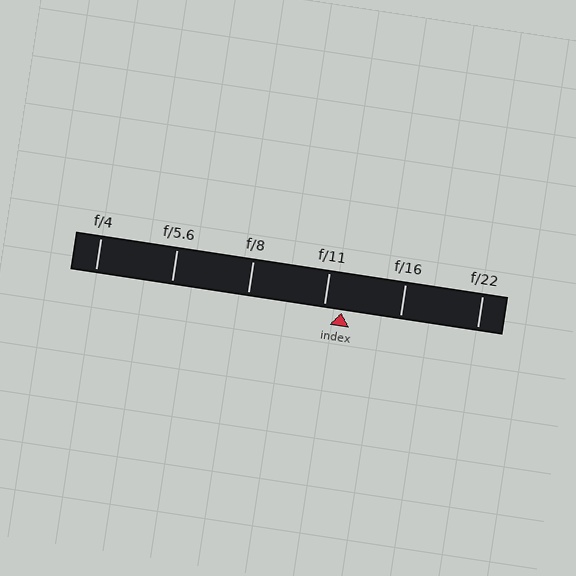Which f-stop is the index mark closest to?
The index mark is closest to f/11.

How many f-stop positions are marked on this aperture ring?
There are 6 f-stop positions marked.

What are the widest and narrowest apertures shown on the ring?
The widest aperture shown is f/4 and the narrowest is f/22.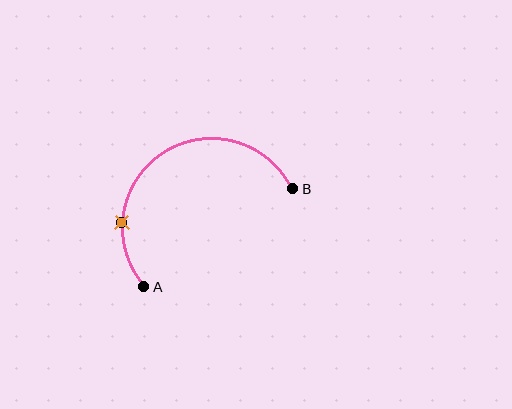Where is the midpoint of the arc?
The arc midpoint is the point on the curve farthest from the straight line joining A and B. It sits above that line.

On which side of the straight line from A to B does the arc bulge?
The arc bulges above the straight line connecting A and B.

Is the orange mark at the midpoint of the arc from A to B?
No. The orange mark lies on the arc but is closer to endpoint A. The arc midpoint would be at the point on the curve equidistant along the arc from both A and B.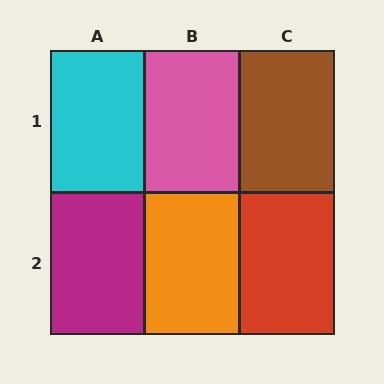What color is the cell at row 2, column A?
Magenta.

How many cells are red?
1 cell is red.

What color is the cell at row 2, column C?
Red.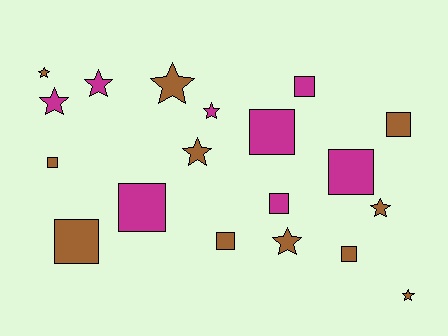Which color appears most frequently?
Brown, with 11 objects.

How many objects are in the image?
There are 19 objects.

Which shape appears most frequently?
Square, with 10 objects.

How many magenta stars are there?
There are 3 magenta stars.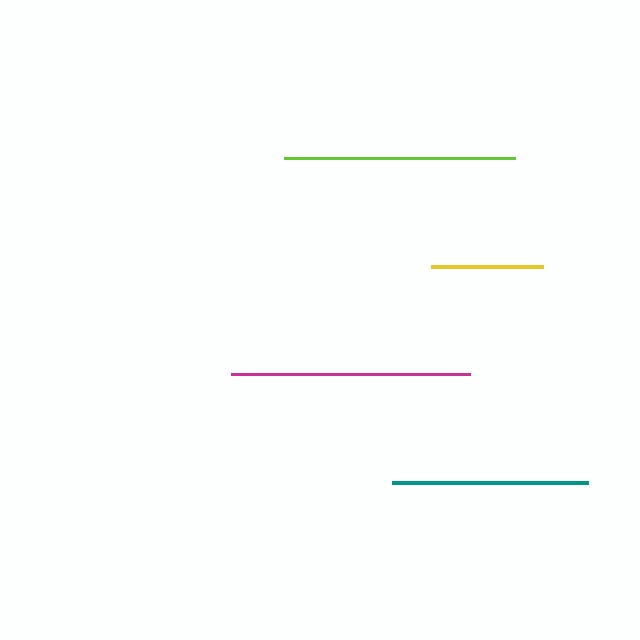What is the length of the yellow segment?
The yellow segment is approximately 112 pixels long.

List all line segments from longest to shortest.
From longest to shortest: magenta, lime, teal, yellow.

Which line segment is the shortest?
The yellow line is the shortest at approximately 112 pixels.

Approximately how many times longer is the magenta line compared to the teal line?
The magenta line is approximately 1.2 times the length of the teal line.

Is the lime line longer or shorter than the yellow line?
The lime line is longer than the yellow line.